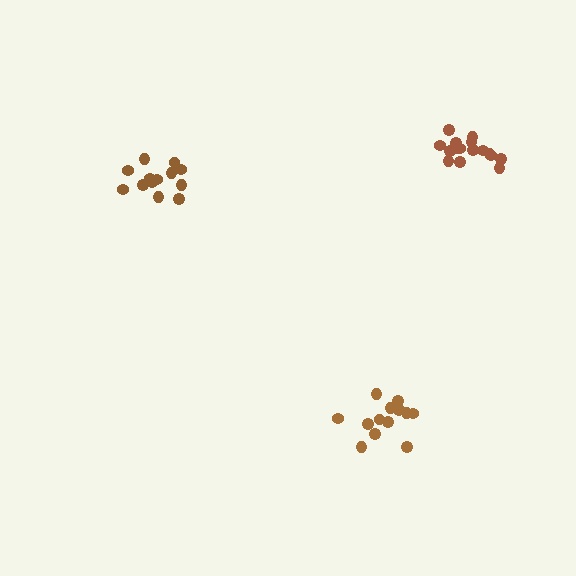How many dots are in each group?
Group 1: 13 dots, Group 2: 13 dots, Group 3: 16 dots (42 total).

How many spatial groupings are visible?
There are 3 spatial groupings.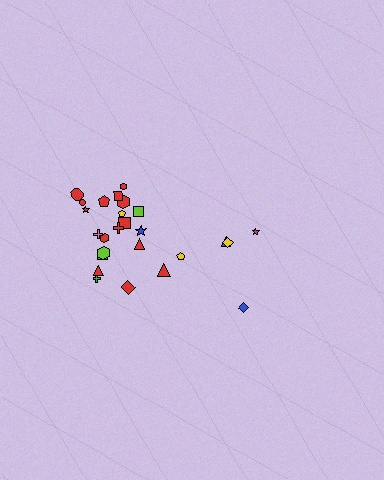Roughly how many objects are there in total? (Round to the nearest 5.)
Roughly 25 objects in total.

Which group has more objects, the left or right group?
The left group.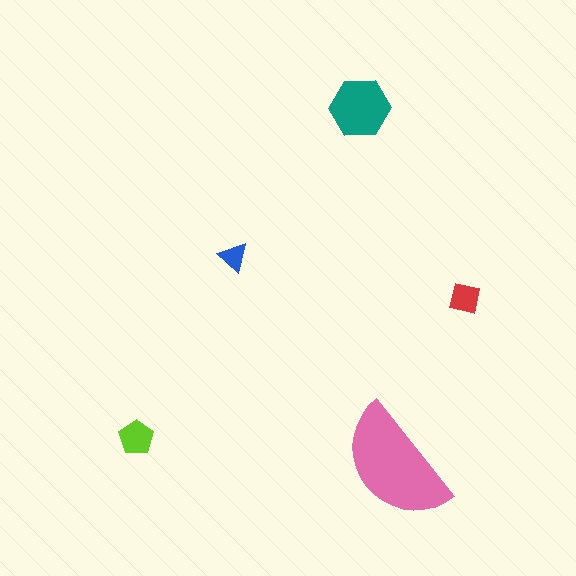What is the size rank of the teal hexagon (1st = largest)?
2nd.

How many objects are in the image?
There are 5 objects in the image.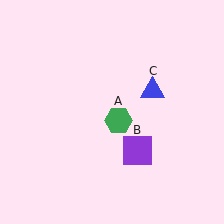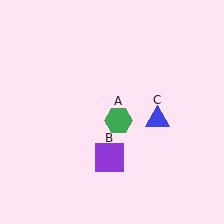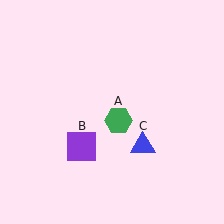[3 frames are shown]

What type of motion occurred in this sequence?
The purple square (object B), blue triangle (object C) rotated clockwise around the center of the scene.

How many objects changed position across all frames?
2 objects changed position: purple square (object B), blue triangle (object C).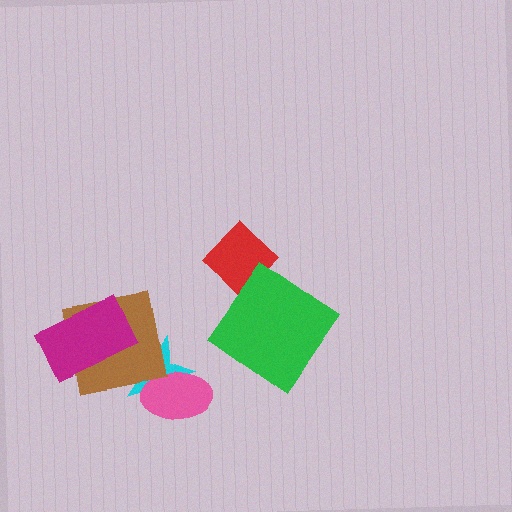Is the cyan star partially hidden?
Yes, it is partially covered by another shape.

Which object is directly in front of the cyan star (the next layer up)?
The pink ellipse is directly in front of the cyan star.